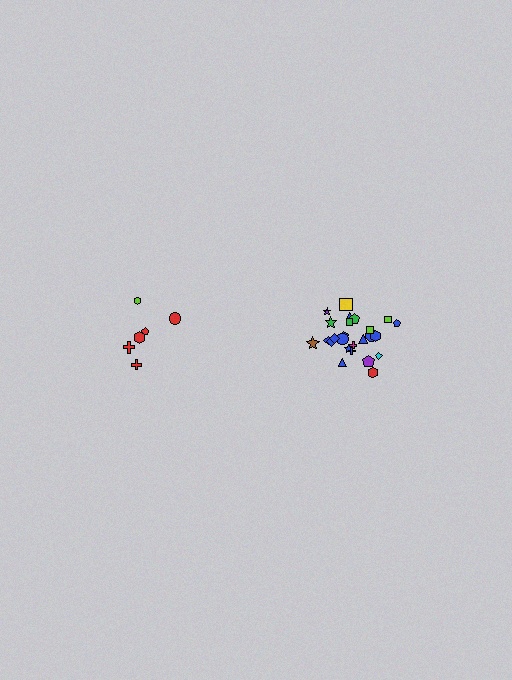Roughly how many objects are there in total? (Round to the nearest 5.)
Roughly 30 objects in total.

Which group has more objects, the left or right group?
The right group.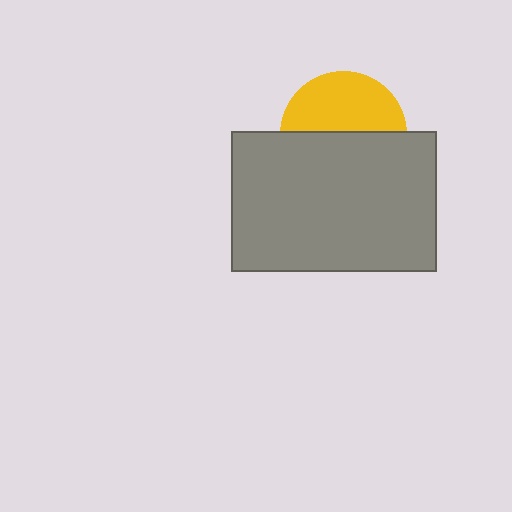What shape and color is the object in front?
The object in front is a gray rectangle.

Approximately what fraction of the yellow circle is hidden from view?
Roughly 53% of the yellow circle is hidden behind the gray rectangle.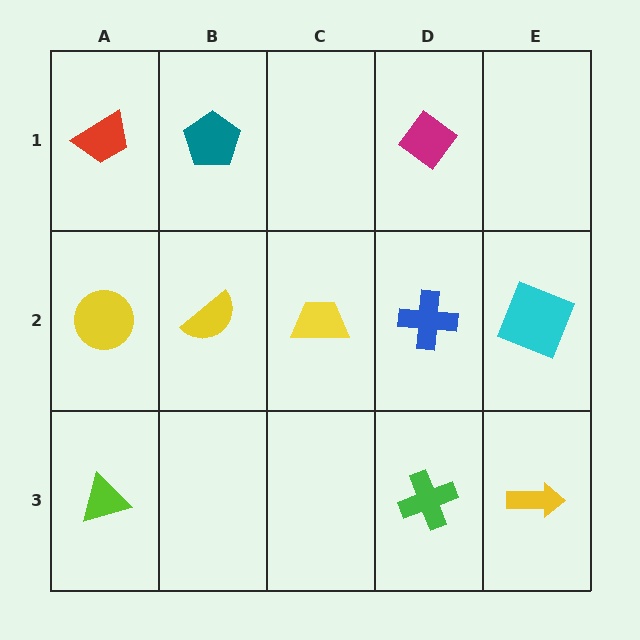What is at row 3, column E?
A yellow arrow.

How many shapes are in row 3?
3 shapes.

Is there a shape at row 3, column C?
No, that cell is empty.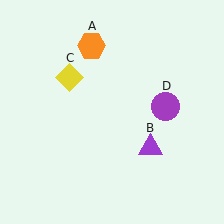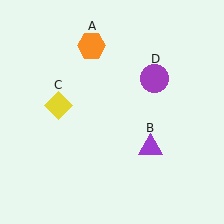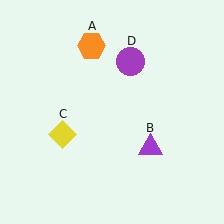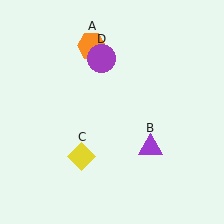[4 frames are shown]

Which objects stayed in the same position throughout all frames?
Orange hexagon (object A) and purple triangle (object B) remained stationary.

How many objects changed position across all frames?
2 objects changed position: yellow diamond (object C), purple circle (object D).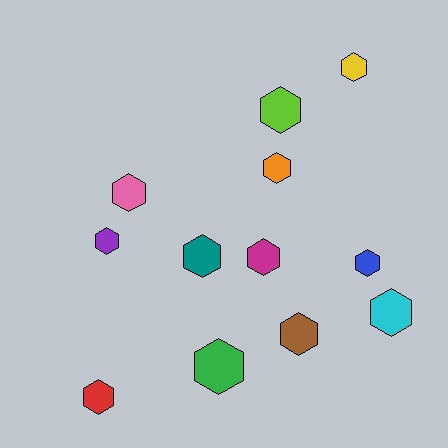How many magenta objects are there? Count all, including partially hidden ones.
There is 1 magenta object.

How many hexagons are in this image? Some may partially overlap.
There are 12 hexagons.